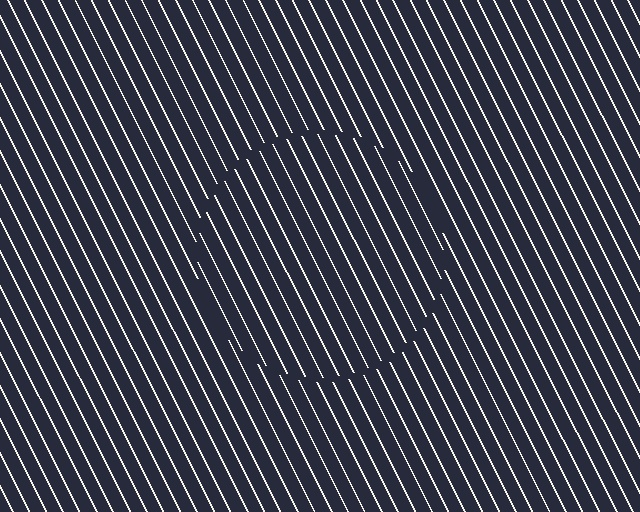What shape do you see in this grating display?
An illusory circle. The interior of the shape contains the same grating, shifted by half a period — the contour is defined by the phase discontinuity where line-ends from the inner and outer gratings abut.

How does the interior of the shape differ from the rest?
The interior of the shape contains the same grating, shifted by half a period — the contour is defined by the phase discontinuity where line-ends from the inner and outer gratings abut.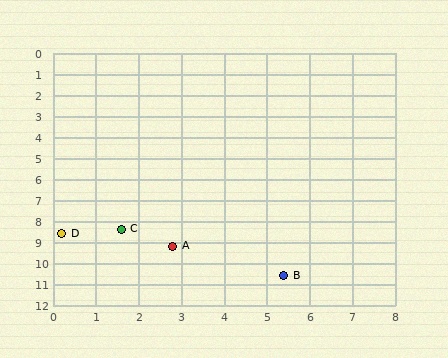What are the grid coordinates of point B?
Point B is at approximately (5.4, 10.6).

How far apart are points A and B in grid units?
Points A and B are about 3.0 grid units apart.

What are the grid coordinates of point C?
Point C is at approximately (1.6, 8.4).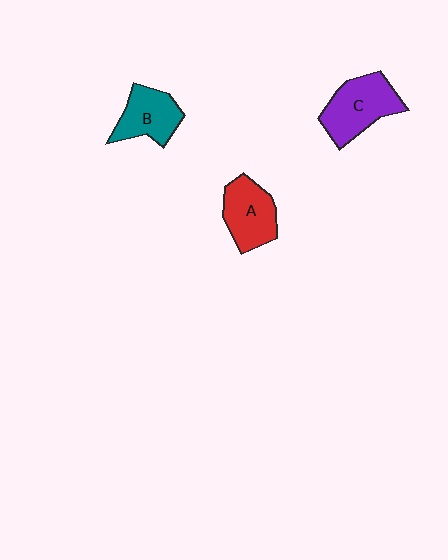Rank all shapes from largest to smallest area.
From largest to smallest: C (purple), A (red), B (teal).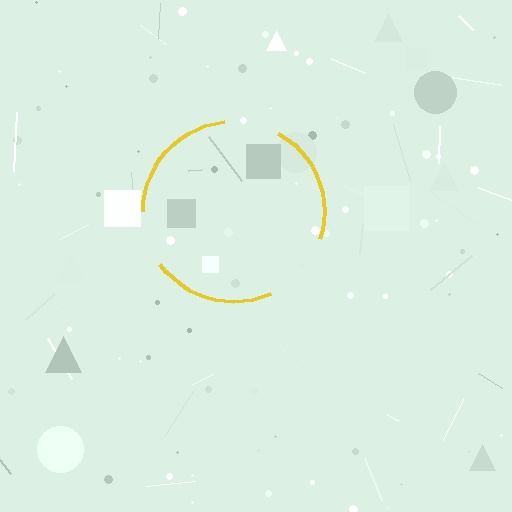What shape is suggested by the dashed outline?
The dashed outline suggests a circle.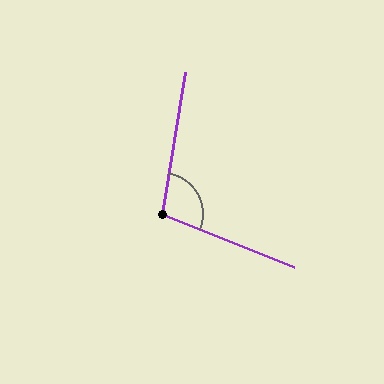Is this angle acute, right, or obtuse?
It is obtuse.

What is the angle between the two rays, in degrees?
Approximately 103 degrees.